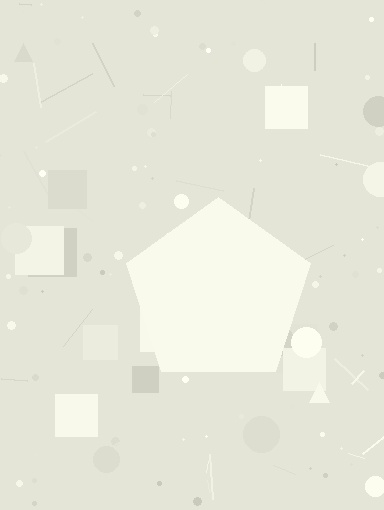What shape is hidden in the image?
A pentagon is hidden in the image.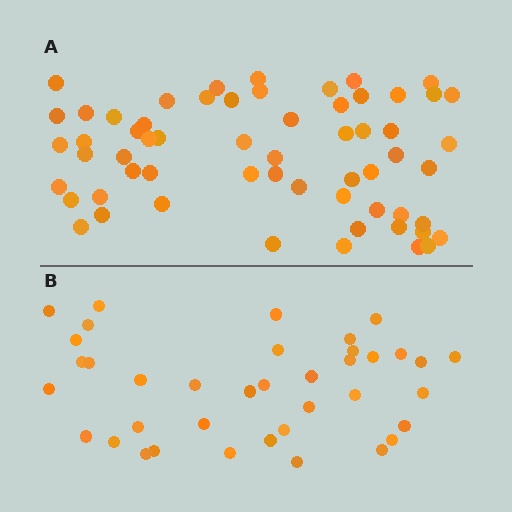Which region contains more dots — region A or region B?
Region A (the top region) has more dots.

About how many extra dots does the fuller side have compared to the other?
Region A has approximately 20 more dots than region B.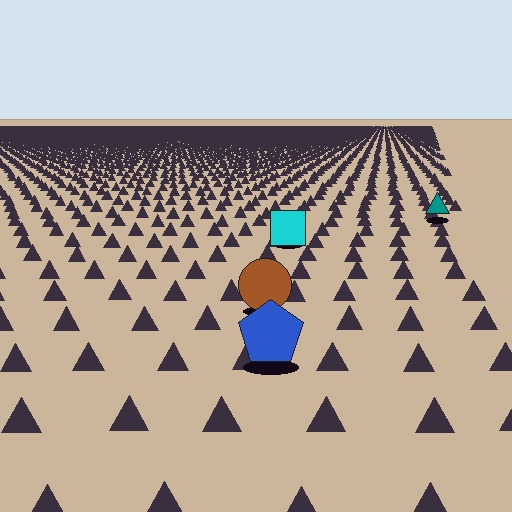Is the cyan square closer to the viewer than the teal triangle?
Yes. The cyan square is closer — you can tell from the texture gradient: the ground texture is coarser near it.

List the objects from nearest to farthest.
From nearest to farthest: the blue pentagon, the brown circle, the cyan square, the teal triangle.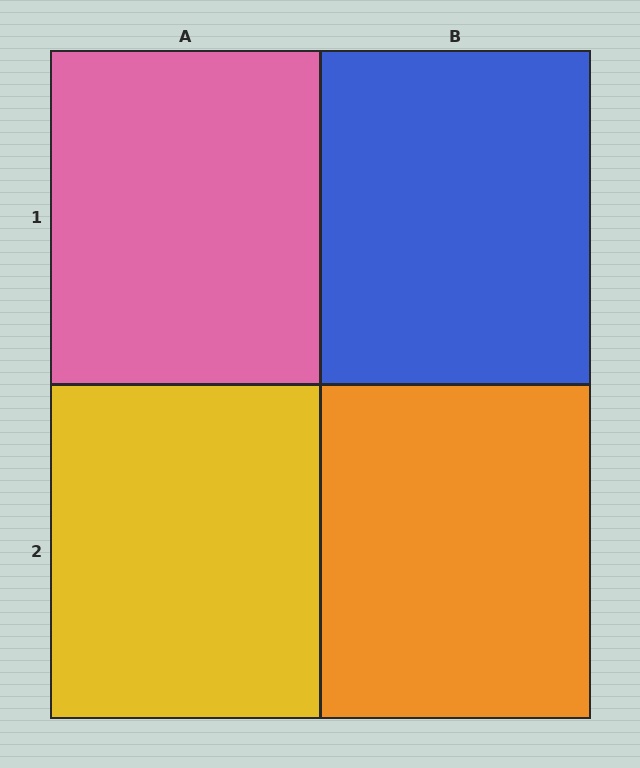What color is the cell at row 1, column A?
Pink.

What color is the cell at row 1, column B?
Blue.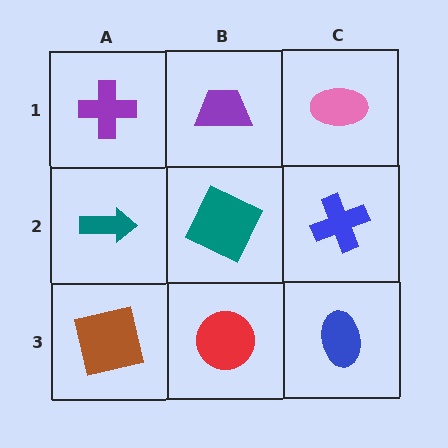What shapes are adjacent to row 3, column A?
A teal arrow (row 2, column A), a red circle (row 3, column B).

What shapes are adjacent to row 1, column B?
A teal square (row 2, column B), a purple cross (row 1, column A), a pink ellipse (row 1, column C).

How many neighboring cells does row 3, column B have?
3.